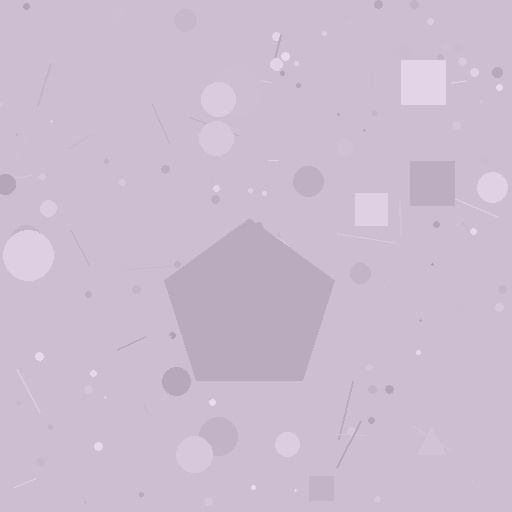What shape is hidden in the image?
A pentagon is hidden in the image.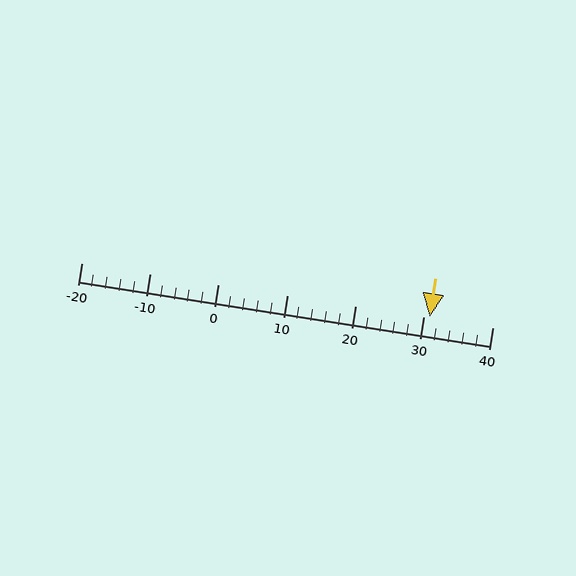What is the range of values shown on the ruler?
The ruler shows values from -20 to 40.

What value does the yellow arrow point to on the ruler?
The yellow arrow points to approximately 31.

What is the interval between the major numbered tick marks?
The major tick marks are spaced 10 units apart.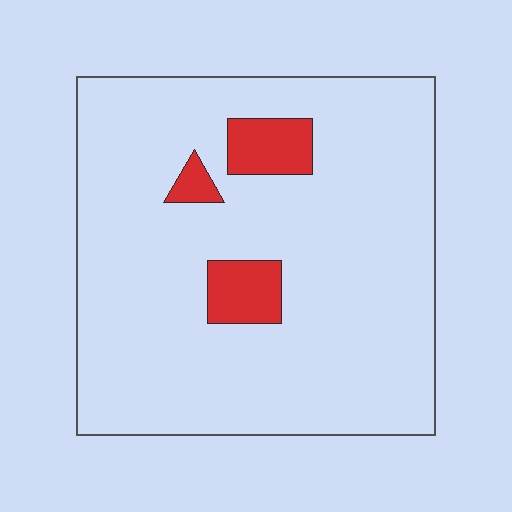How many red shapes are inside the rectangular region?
3.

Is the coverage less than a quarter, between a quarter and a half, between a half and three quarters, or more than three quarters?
Less than a quarter.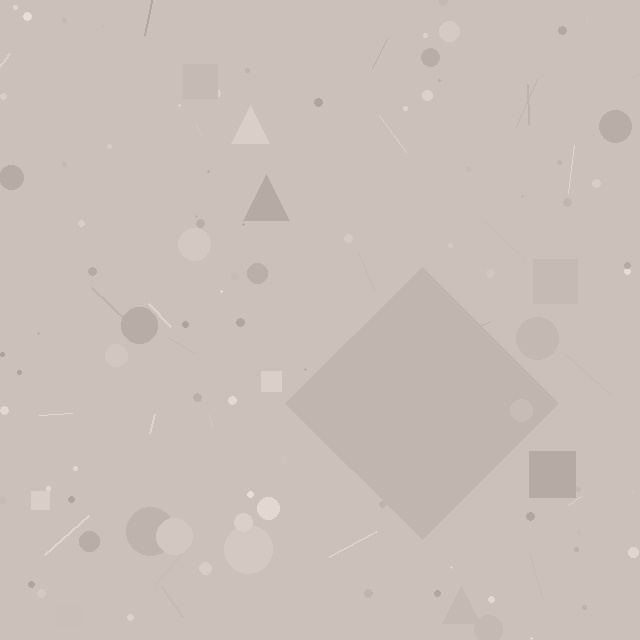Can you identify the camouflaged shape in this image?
The camouflaged shape is a diamond.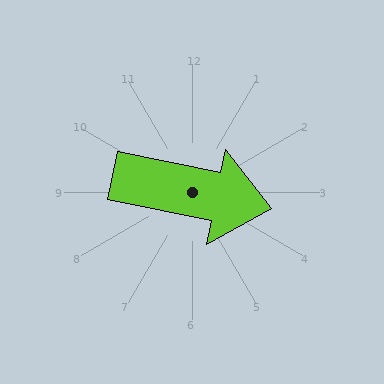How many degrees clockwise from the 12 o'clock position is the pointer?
Approximately 102 degrees.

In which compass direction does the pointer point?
East.